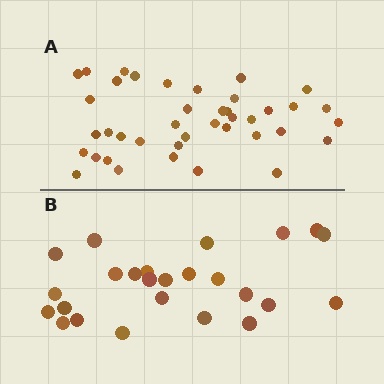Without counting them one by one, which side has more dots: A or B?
Region A (the top region) has more dots.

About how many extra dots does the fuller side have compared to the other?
Region A has approximately 15 more dots than region B.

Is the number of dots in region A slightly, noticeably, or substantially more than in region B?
Region A has substantially more. The ratio is roughly 1.6 to 1.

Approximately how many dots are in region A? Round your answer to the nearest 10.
About 40 dots.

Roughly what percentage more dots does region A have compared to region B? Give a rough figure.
About 60% more.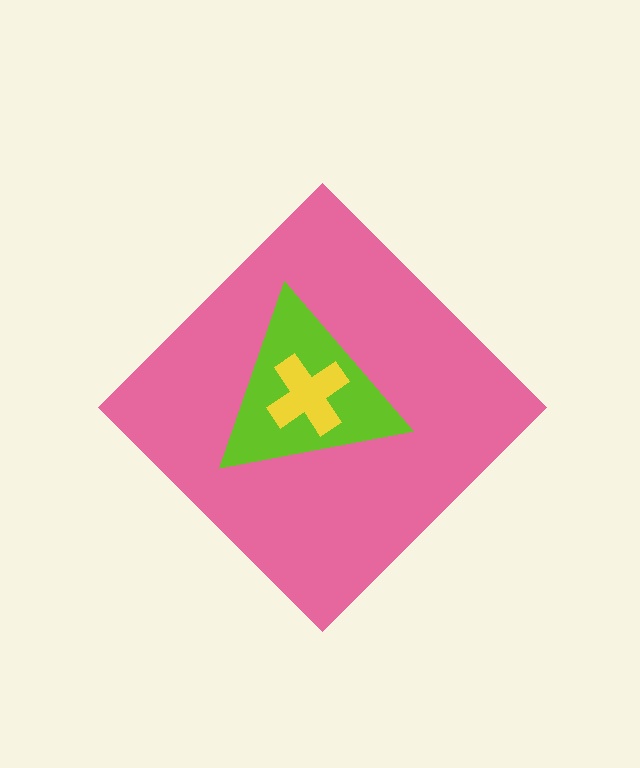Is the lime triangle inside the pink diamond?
Yes.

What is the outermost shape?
The pink diamond.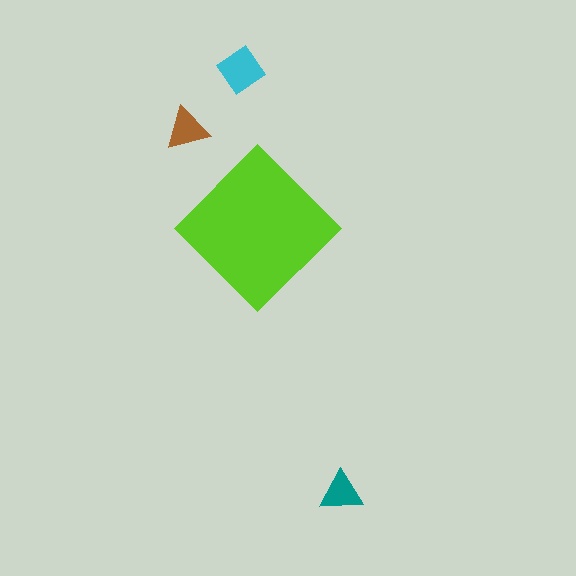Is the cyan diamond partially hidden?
No, the cyan diamond is fully visible.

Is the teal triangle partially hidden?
No, the teal triangle is fully visible.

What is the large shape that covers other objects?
A lime diamond.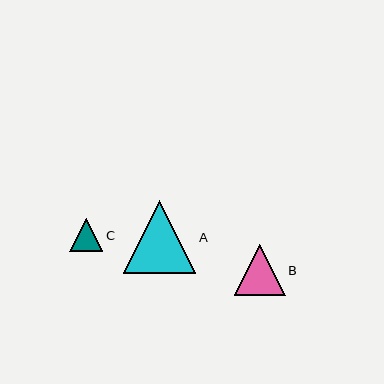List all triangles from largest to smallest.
From largest to smallest: A, B, C.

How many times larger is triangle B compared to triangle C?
Triangle B is approximately 1.6 times the size of triangle C.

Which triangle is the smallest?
Triangle C is the smallest with a size of approximately 33 pixels.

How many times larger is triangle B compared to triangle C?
Triangle B is approximately 1.6 times the size of triangle C.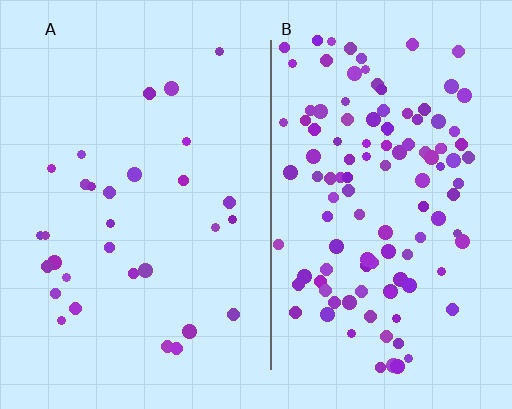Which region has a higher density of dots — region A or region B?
B (the right).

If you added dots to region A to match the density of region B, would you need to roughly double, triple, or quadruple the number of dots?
Approximately quadruple.